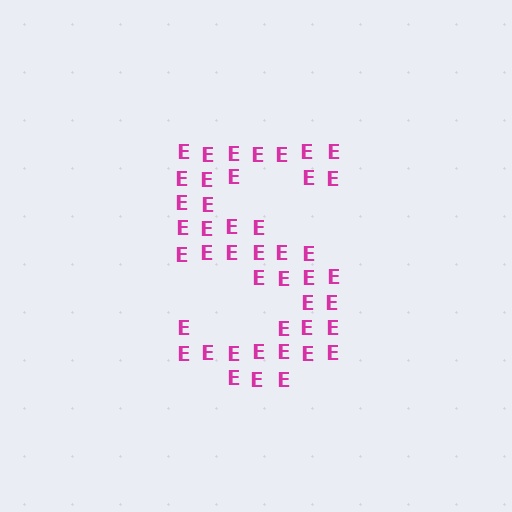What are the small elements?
The small elements are letter E's.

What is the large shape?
The large shape is the letter S.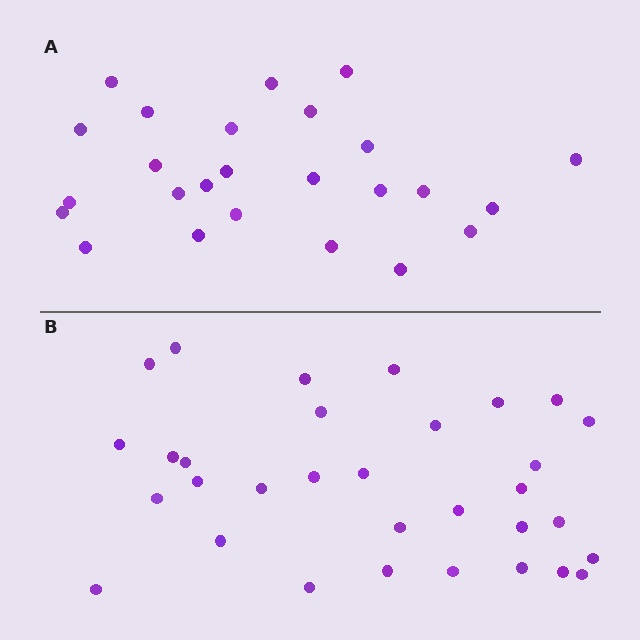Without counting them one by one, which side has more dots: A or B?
Region B (the bottom region) has more dots.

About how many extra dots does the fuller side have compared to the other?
Region B has roughly 8 or so more dots than region A.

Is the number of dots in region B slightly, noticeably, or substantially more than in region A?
Region B has noticeably more, but not dramatically so. The ratio is roughly 1.3 to 1.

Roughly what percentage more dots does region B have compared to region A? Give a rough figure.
About 30% more.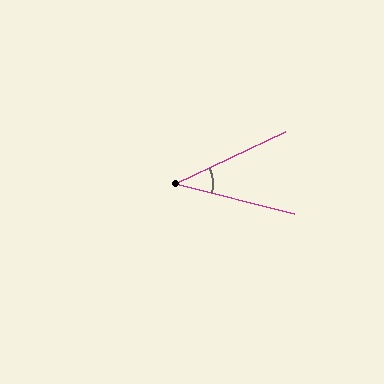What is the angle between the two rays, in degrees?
Approximately 39 degrees.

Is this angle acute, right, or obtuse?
It is acute.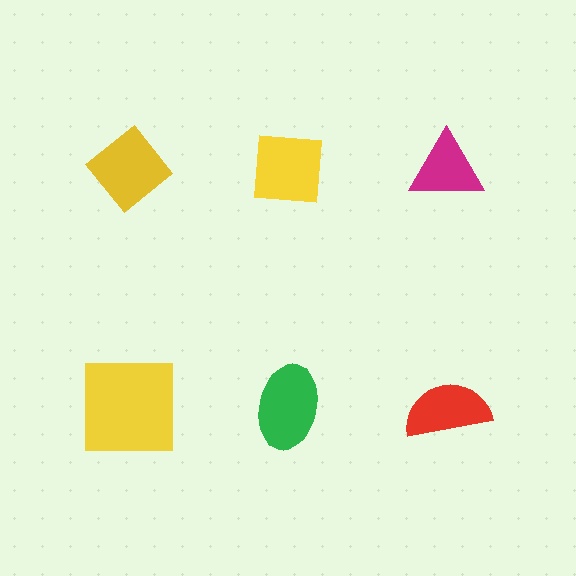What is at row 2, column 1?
A yellow square.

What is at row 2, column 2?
A green ellipse.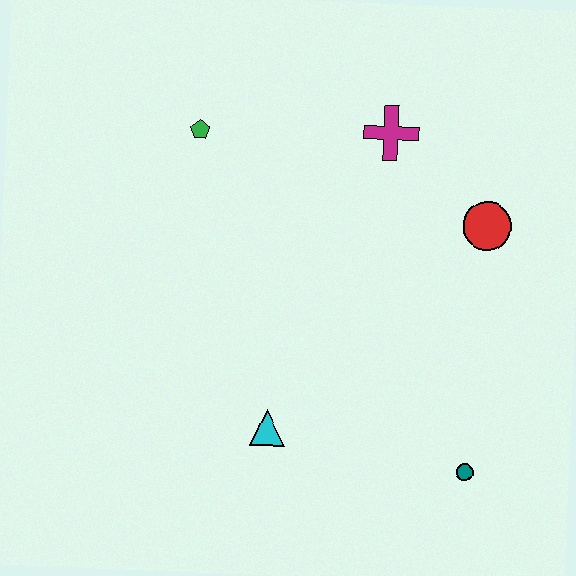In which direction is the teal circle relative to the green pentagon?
The teal circle is below the green pentagon.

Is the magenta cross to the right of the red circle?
No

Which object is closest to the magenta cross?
The red circle is closest to the magenta cross.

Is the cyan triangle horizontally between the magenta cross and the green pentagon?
Yes